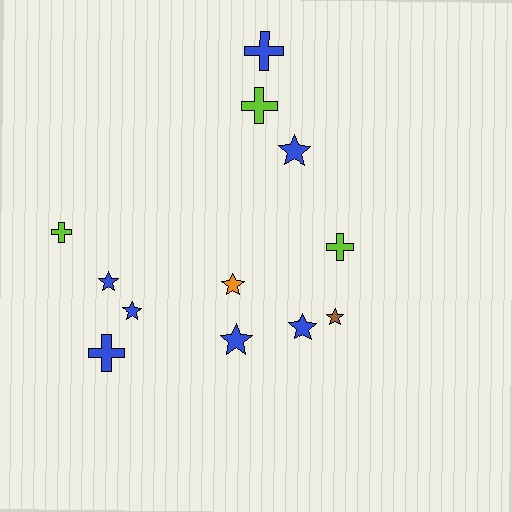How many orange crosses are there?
There are no orange crosses.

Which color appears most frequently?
Blue, with 7 objects.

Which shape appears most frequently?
Star, with 7 objects.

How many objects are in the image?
There are 12 objects.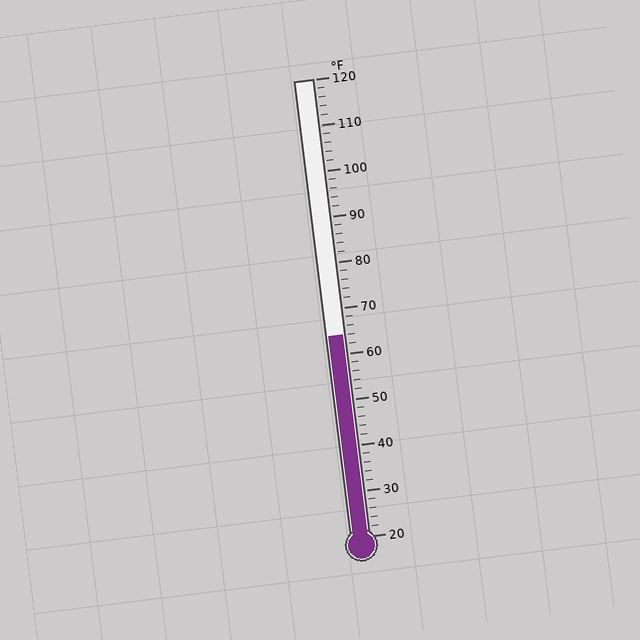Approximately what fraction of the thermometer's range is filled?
The thermometer is filled to approximately 45% of its range.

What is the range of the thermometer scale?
The thermometer scale ranges from 20°F to 120°F.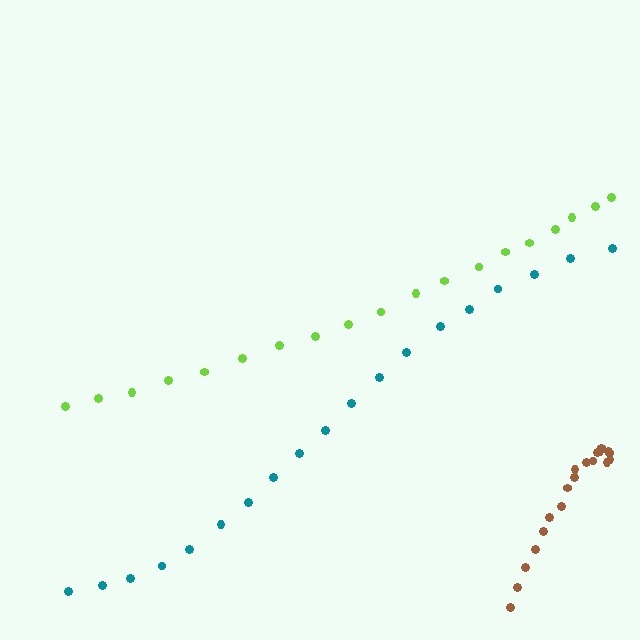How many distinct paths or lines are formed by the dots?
There are 3 distinct paths.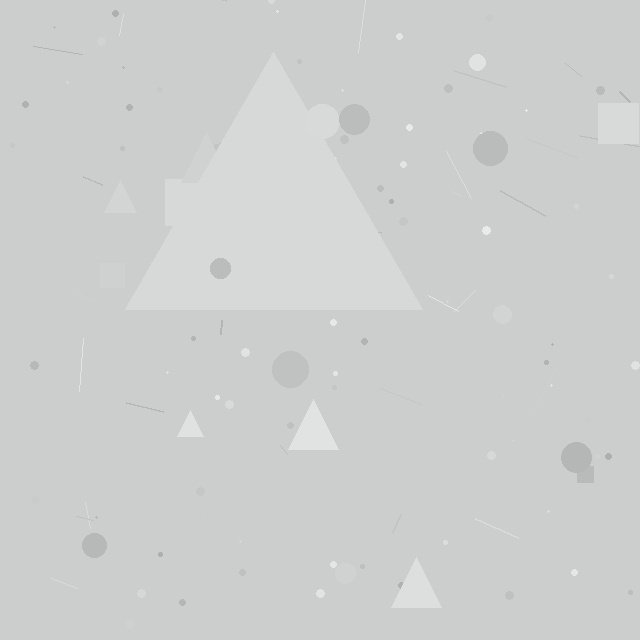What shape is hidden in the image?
A triangle is hidden in the image.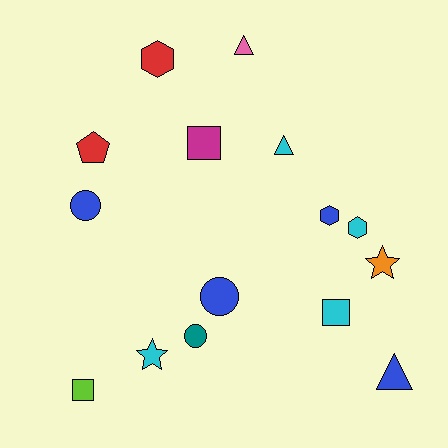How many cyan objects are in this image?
There are 4 cyan objects.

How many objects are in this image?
There are 15 objects.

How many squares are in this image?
There are 3 squares.